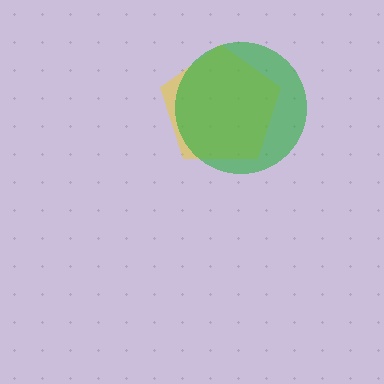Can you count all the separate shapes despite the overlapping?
Yes, there are 2 separate shapes.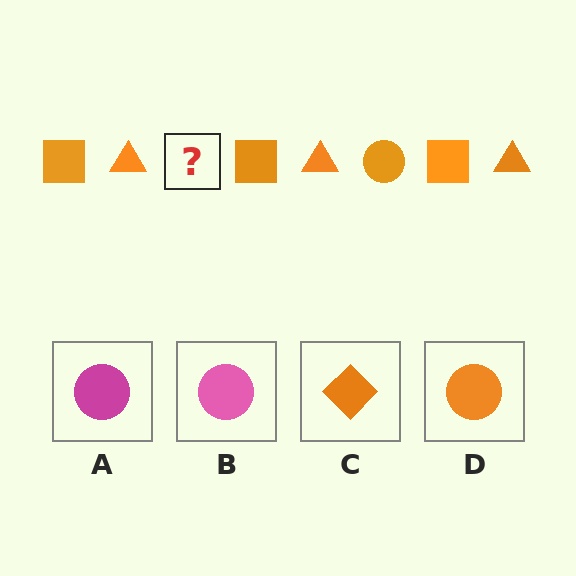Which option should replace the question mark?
Option D.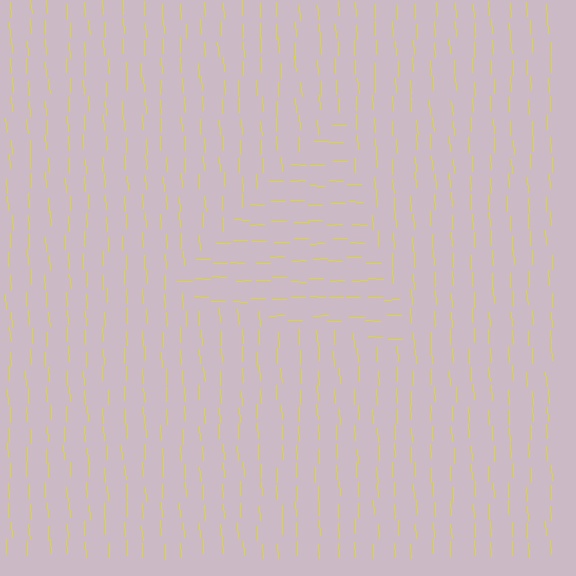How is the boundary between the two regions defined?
The boundary is defined purely by a change in line orientation (approximately 87 degrees difference). All lines are the same color and thickness.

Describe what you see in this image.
The image is filled with small yellow line segments. A triangle region in the image has lines oriented differently from the surrounding lines, creating a visible texture boundary.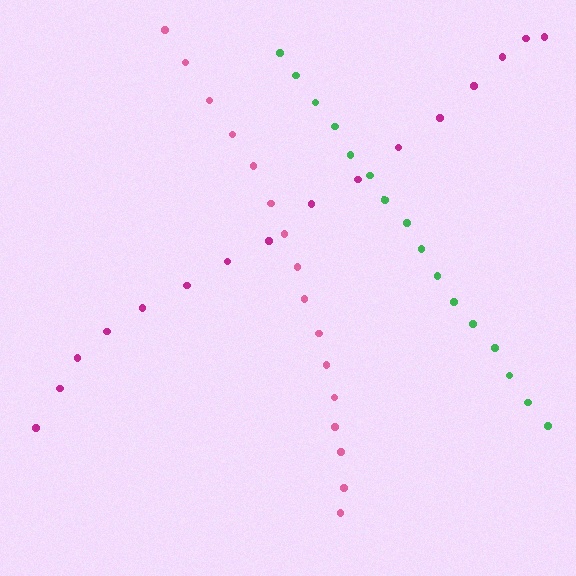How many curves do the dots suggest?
There are 3 distinct paths.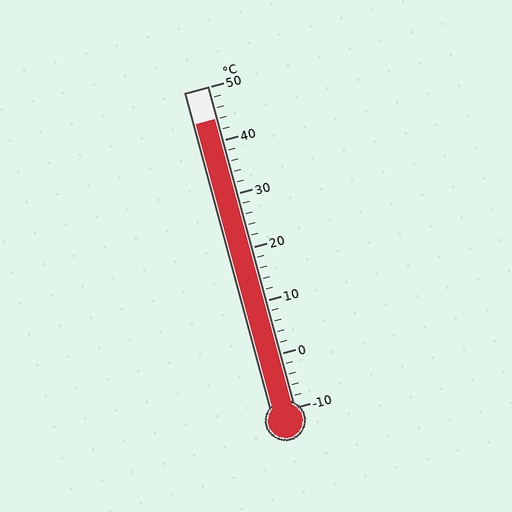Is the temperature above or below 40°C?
The temperature is above 40°C.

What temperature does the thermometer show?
The thermometer shows approximately 44°C.